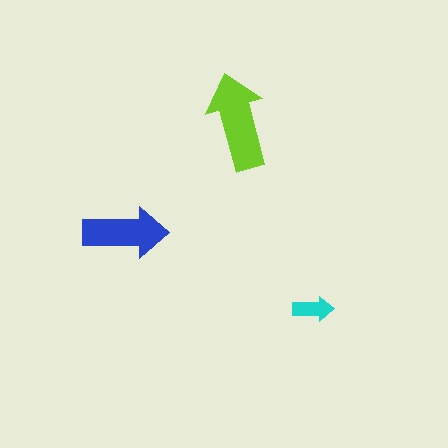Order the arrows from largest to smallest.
the lime one, the blue one, the cyan one.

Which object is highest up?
The lime arrow is topmost.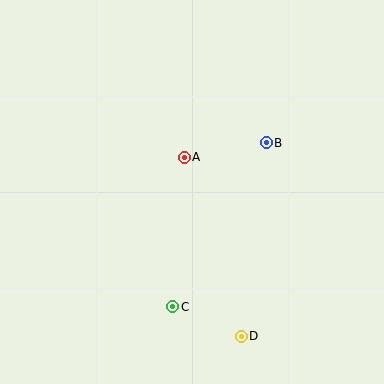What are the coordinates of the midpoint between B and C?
The midpoint between B and C is at (219, 225).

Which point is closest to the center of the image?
Point A at (184, 157) is closest to the center.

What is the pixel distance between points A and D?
The distance between A and D is 188 pixels.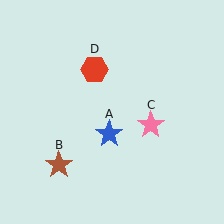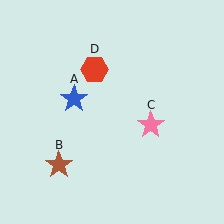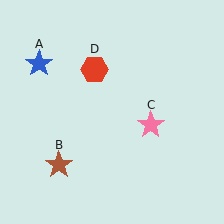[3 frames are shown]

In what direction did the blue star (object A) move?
The blue star (object A) moved up and to the left.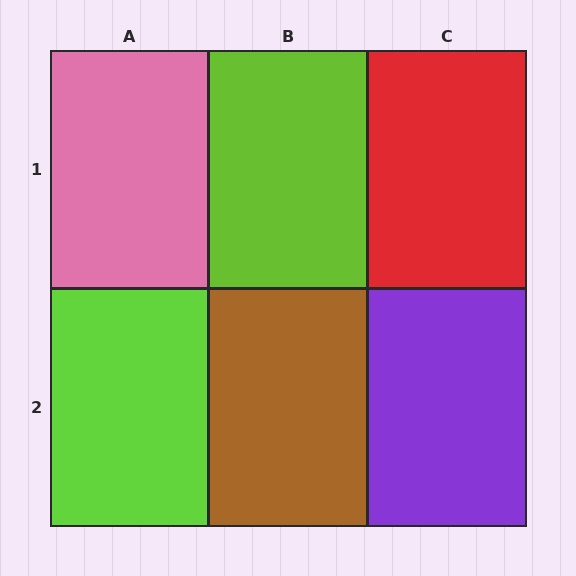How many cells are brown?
1 cell is brown.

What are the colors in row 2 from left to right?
Lime, brown, purple.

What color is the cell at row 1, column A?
Pink.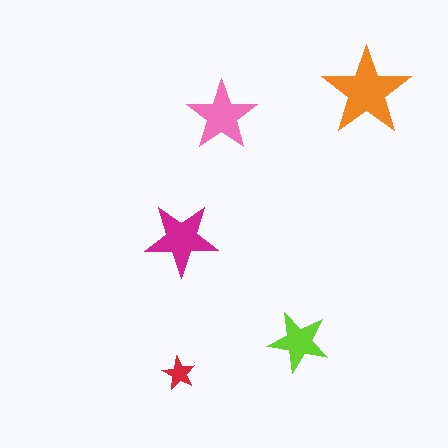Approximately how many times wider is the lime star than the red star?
About 2 times wider.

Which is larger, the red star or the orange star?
The orange one.